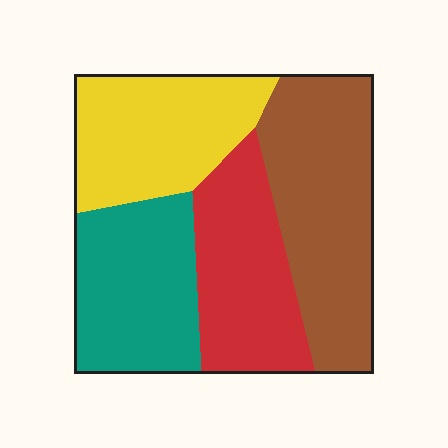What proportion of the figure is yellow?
Yellow covers about 25% of the figure.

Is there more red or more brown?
Brown.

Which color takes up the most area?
Brown, at roughly 30%.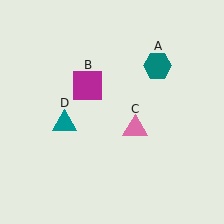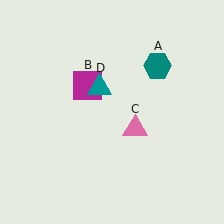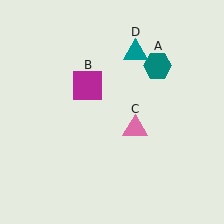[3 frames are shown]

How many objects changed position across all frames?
1 object changed position: teal triangle (object D).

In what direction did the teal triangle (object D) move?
The teal triangle (object D) moved up and to the right.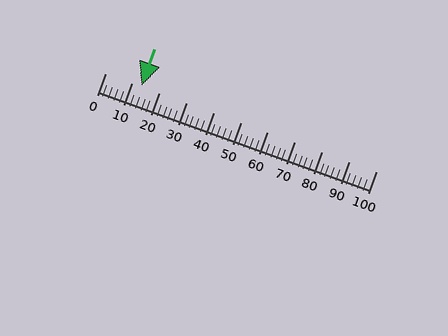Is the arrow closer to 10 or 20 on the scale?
The arrow is closer to 10.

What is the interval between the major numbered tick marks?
The major tick marks are spaced 10 units apart.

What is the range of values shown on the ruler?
The ruler shows values from 0 to 100.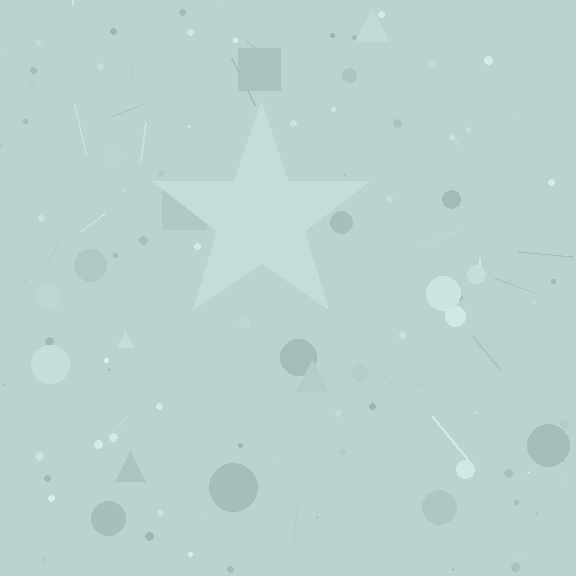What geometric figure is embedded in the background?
A star is embedded in the background.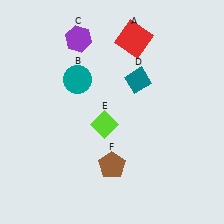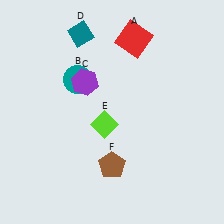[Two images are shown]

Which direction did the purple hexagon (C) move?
The purple hexagon (C) moved down.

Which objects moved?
The objects that moved are: the purple hexagon (C), the teal diamond (D).